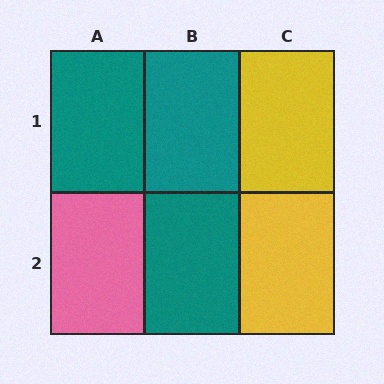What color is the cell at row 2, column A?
Pink.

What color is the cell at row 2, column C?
Yellow.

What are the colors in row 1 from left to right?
Teal, teal, yellow.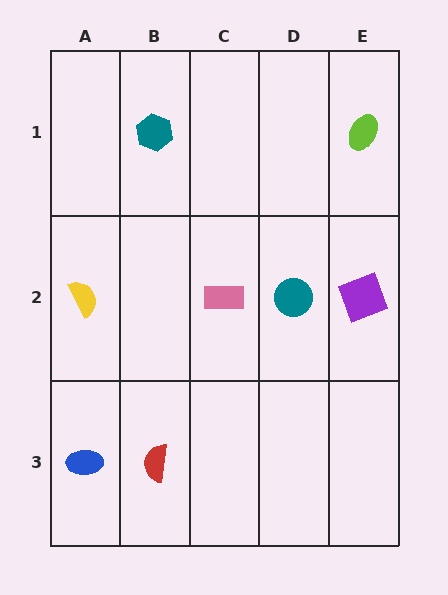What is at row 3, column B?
A red semicircle.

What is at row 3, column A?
A blue ellipse.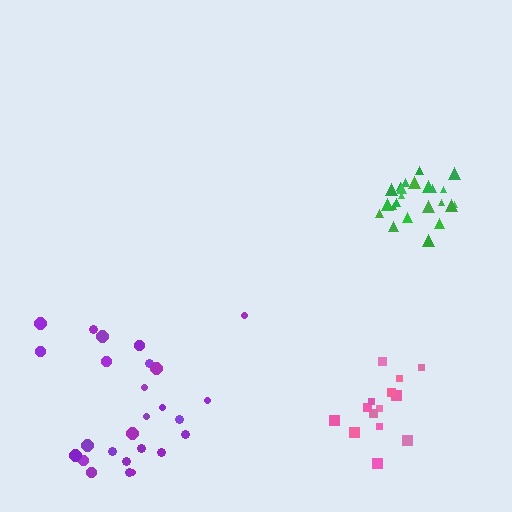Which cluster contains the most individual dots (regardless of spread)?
Purple (26).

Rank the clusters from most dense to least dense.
green, pink, purple.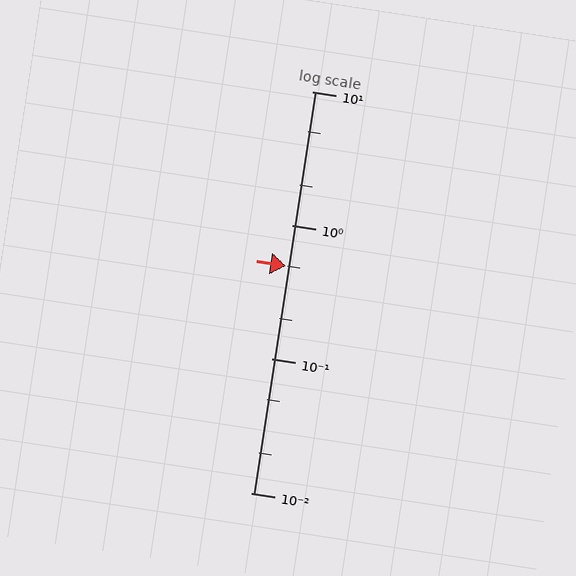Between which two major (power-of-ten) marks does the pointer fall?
The pointer is between 0.1 and 1.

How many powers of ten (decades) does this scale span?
The scale spans 3 decades, from 0.01 to 10.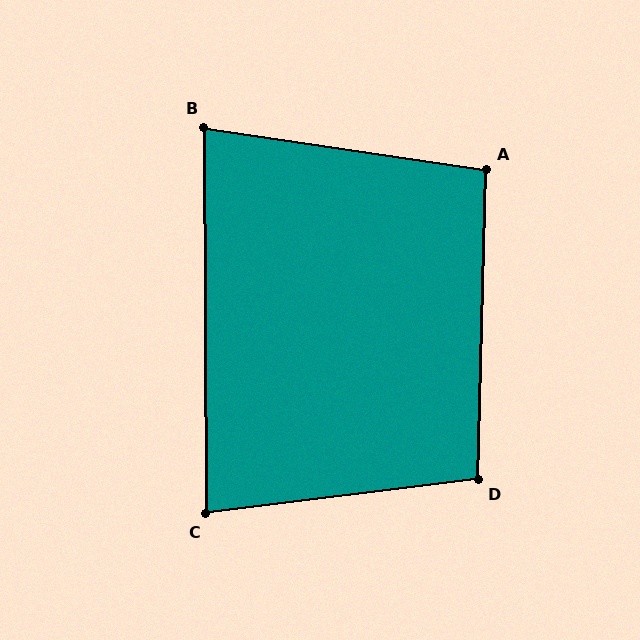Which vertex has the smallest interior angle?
B, at approximately 81 degrees.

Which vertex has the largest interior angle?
D, at approximately 99 degrees.